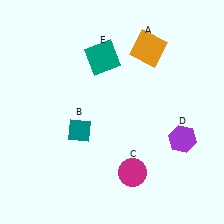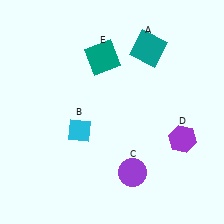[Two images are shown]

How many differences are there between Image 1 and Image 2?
There are 3 differences between the two images.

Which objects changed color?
A changed from orange to teal. B changed from teal to cyan. C changed from magenta to purple.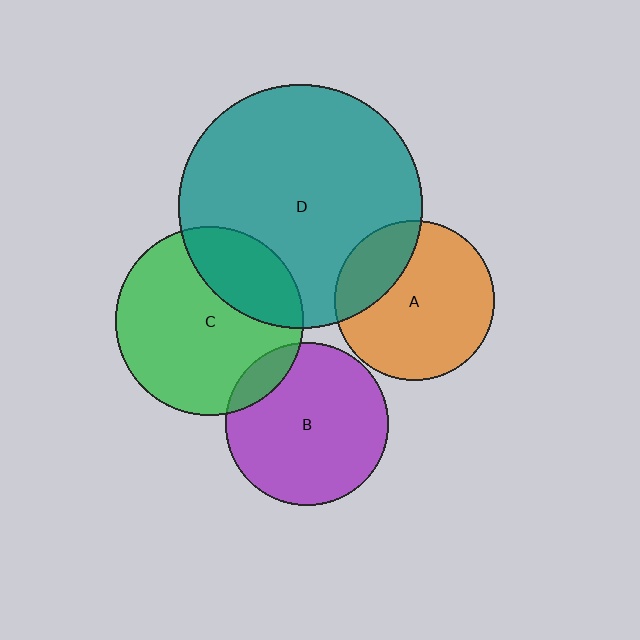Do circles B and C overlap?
Yes.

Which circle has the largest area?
Circle D (teal).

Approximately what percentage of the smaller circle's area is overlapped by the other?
Approximately 10%.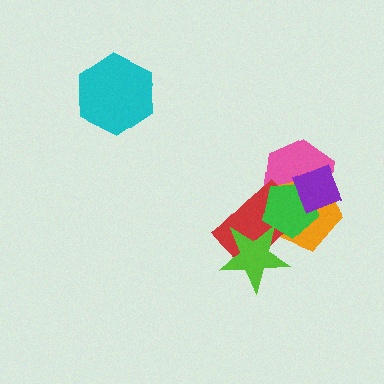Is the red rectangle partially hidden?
Yes, it is partially covered by another shape.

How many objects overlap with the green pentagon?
5 objects overlap with the green pentagon.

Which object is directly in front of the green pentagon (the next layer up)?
The purple diamond is directly in front of the green pentagon.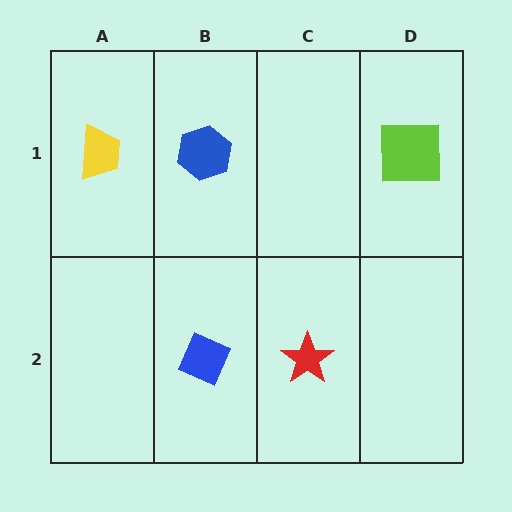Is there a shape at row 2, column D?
No, that cell is empty.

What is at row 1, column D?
A lime square.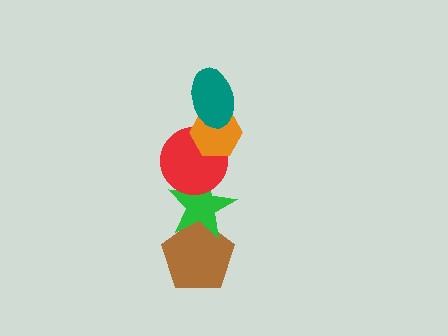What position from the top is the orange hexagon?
The orange hexagon is 2nd from the top.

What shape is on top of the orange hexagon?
The teal ellipse is on top of the orange hexagon.